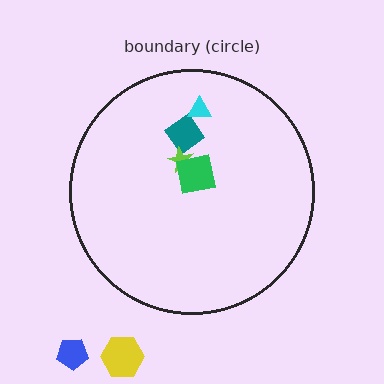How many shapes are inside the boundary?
4 inside, 2 outside.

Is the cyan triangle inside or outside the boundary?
Inside.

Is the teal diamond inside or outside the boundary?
Inside.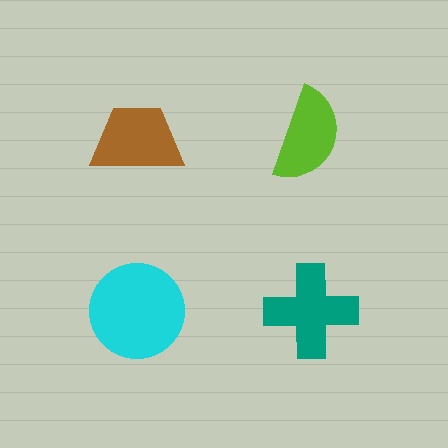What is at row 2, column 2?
A teal cross.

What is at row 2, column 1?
A cyan circle.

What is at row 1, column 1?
A brown trapezoid.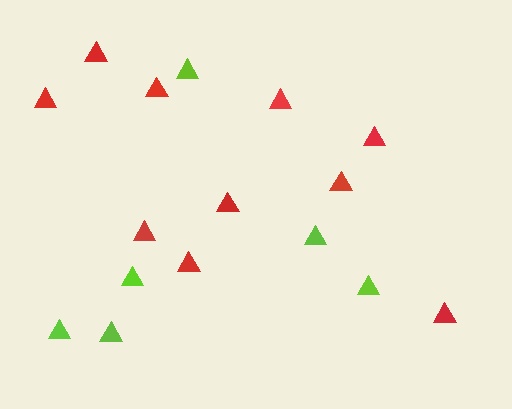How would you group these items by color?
There are 2 groups: one group of red triangles (10) and one group of lime triangles (6).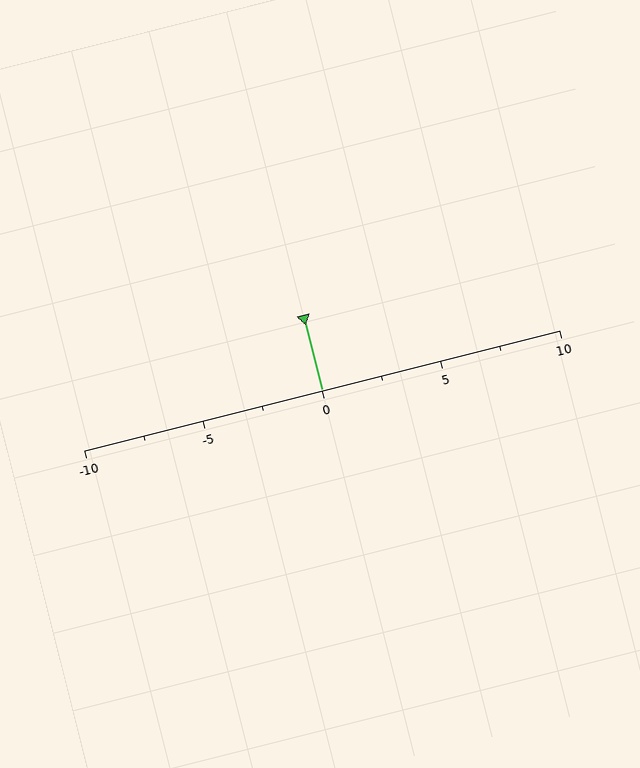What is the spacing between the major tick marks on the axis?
The major ticks are spaced 5 apart.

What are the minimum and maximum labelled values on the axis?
The axis runs from -10 to 10.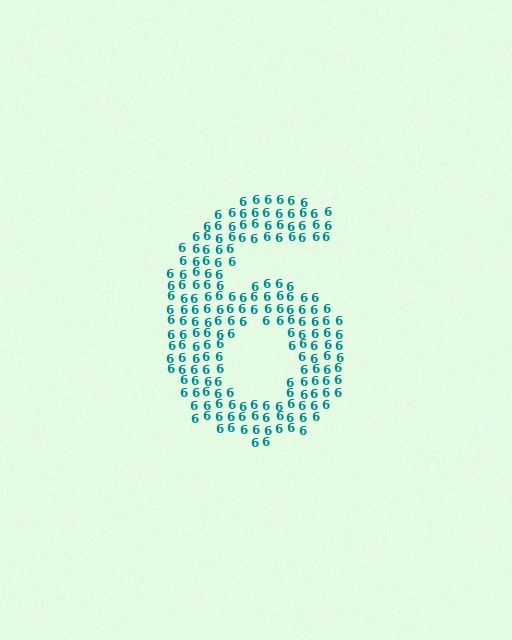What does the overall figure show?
The overall figure shows the digit 6.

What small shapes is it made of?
It is made of small digit 6's.